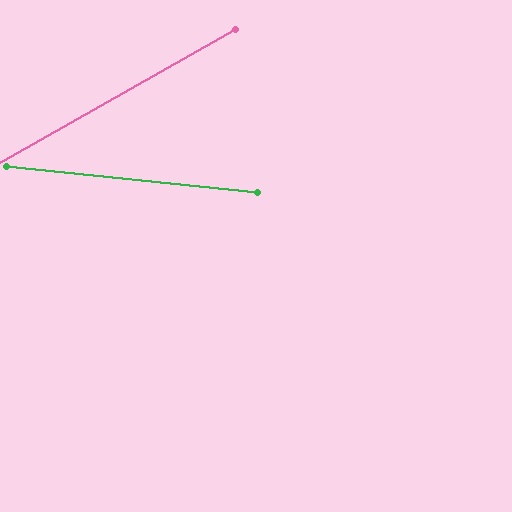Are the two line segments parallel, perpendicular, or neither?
Neither parallel nor perpendicular — they differ by about 36°.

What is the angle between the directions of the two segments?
Approximately 36 degrees.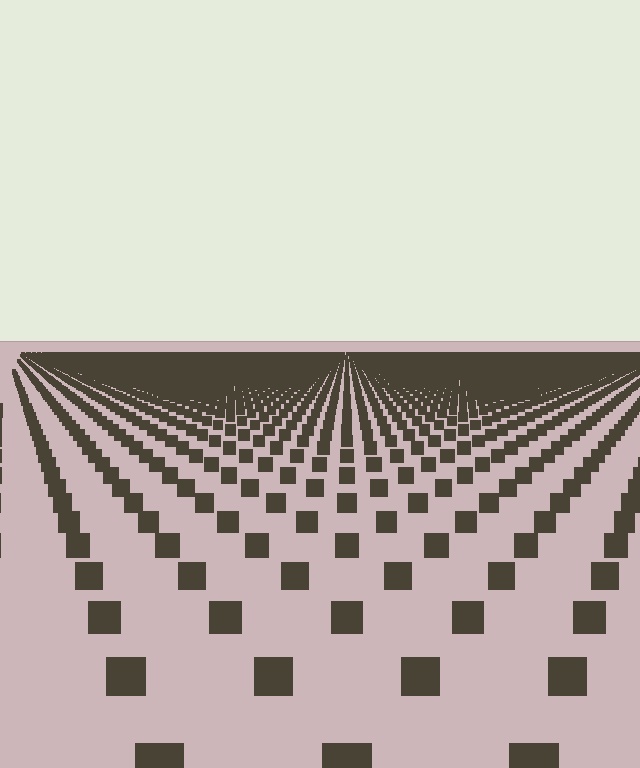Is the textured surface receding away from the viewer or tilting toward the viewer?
The surface is receding away from the viewer. Texture elements get smaller and denser toward the top.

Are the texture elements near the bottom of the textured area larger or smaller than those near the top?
Larger. Near the bottom, elements are closer to the viewer and appear at a bigger on-screen size.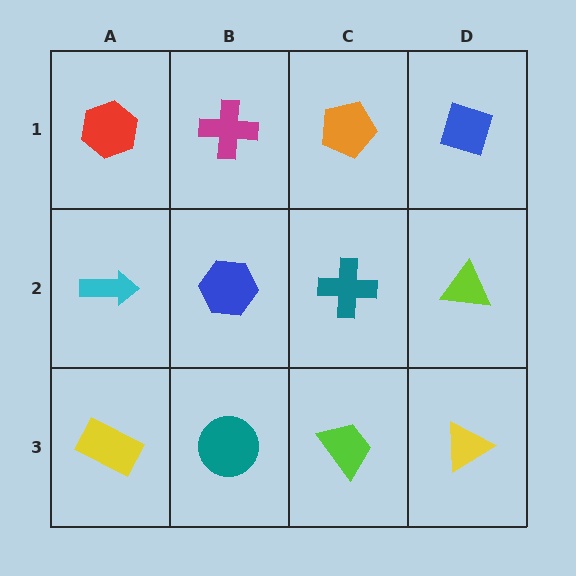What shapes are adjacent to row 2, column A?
A red hexagon (row 1, column A), a yellow rectangle (row 3, column A), a blue hexagon (row 2, column B).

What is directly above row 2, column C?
An orange pentagon.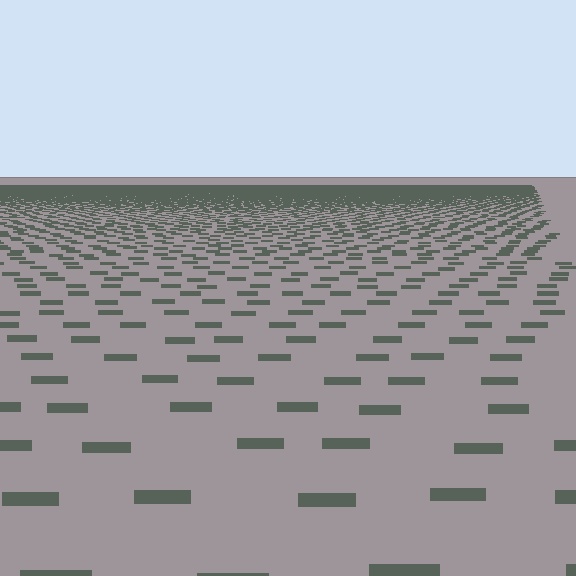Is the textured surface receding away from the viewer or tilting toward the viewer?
The surface is receding away from the viewer. Texture elements get smaller and denser toward the top.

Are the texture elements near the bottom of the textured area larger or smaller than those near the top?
Larger. Near the bottom, elements are closer to the viewer and appear at a bigger on-screen size.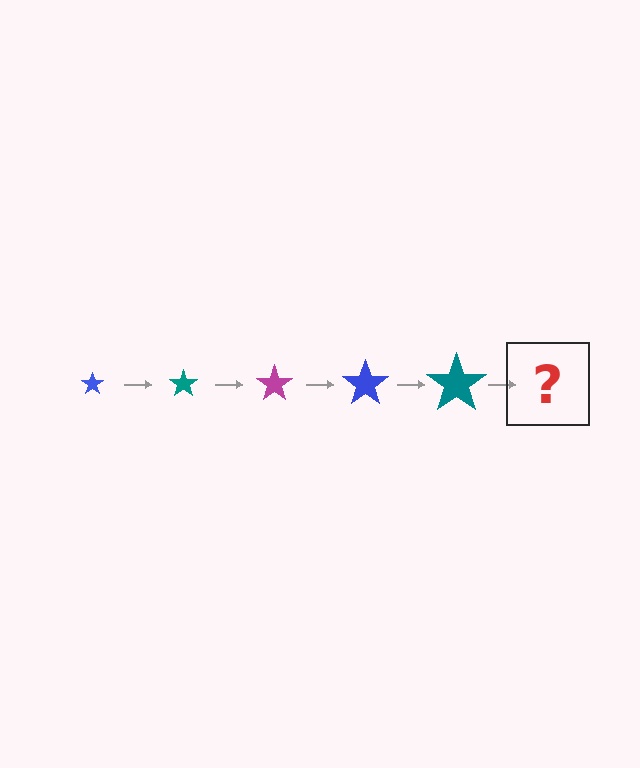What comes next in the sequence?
The next element should be a magenta star, larger than the previous one.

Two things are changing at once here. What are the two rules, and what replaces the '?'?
The two rules are that the star grows larger each step and the color cycles through blue, teal, and magenta. The '?' should be a magenta star, larger than the previous one.